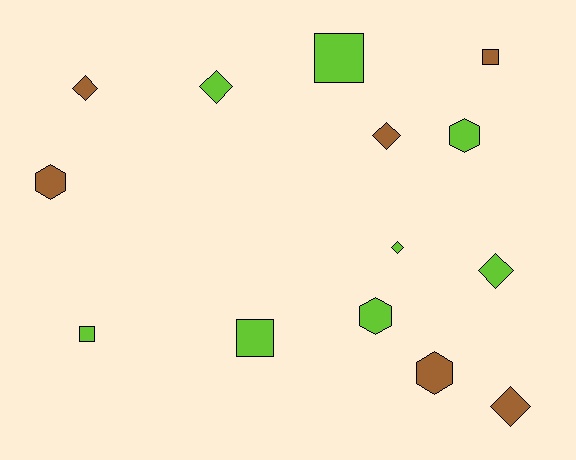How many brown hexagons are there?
There are 2 brown hexagons.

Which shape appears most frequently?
Diamond, with 6 objects.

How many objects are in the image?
There are 14 objects.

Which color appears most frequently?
Lime, with 8 objects.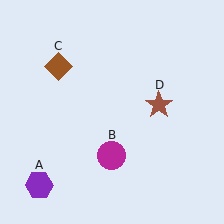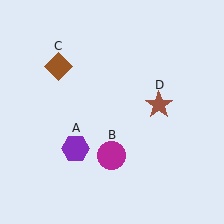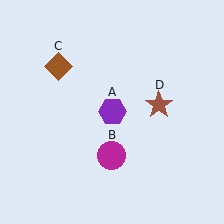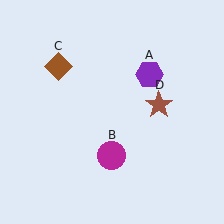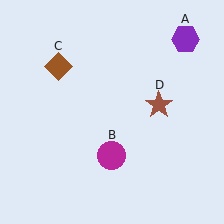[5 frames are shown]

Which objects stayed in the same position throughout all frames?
Magenta circle (object B) and brown diamond (object C) and brown star (object D) remained stationary.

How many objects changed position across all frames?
1 object changed position: purple hexagon (object A).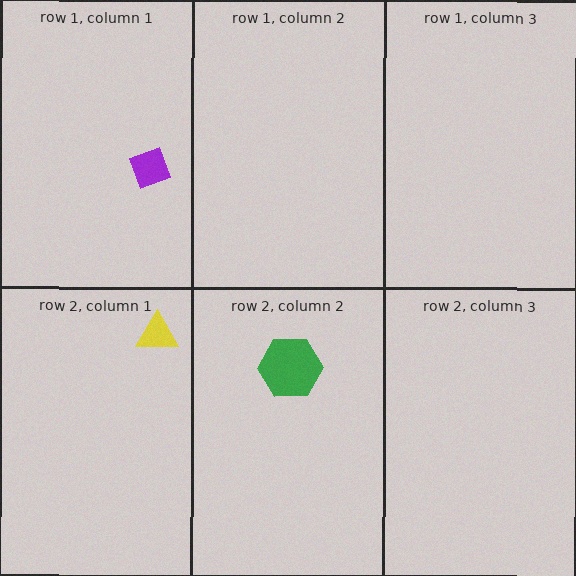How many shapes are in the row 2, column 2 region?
1.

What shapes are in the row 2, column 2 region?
The green hexagon.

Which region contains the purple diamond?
The row 1, column 1 region.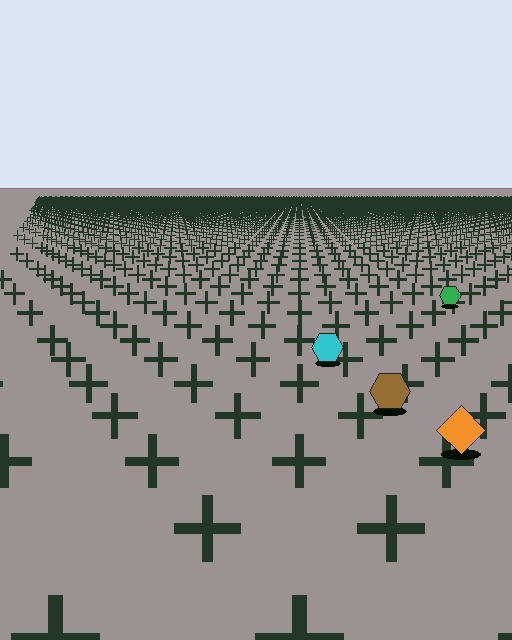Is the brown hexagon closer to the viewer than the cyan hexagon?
Yes. The brown hexagon is closer — you can tell from the texture gradient: the ground texture is coarser near it.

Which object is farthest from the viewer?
The green hexagon is farthest from the viewer. It appears smaller and the ground texture around it is denser.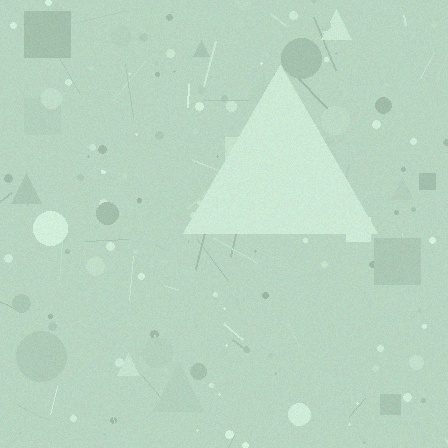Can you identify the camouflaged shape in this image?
The camouflaged shape is a triangle.